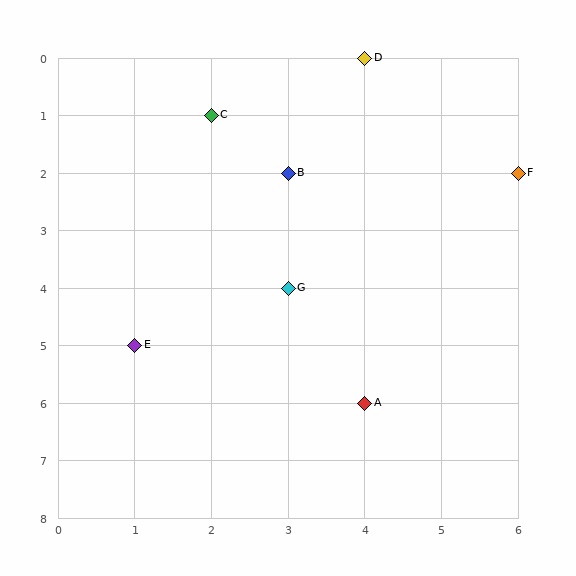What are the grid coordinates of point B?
Point B is at grid coordinates (3, 2).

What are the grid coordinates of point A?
Point A is at grid coordinates (4, 6).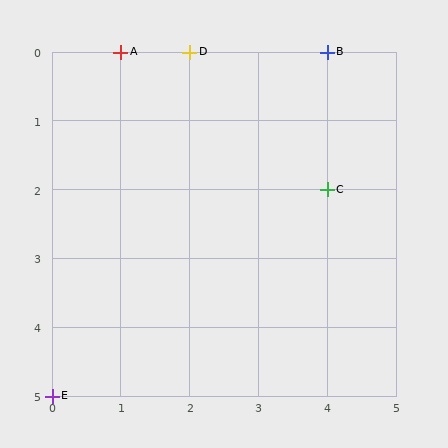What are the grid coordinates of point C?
Point C is at grid coordinates (4, 2).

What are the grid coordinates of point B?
Point B is at grid coordinates (4, 0).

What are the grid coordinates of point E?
Point E is at grid coordinates (0, 5).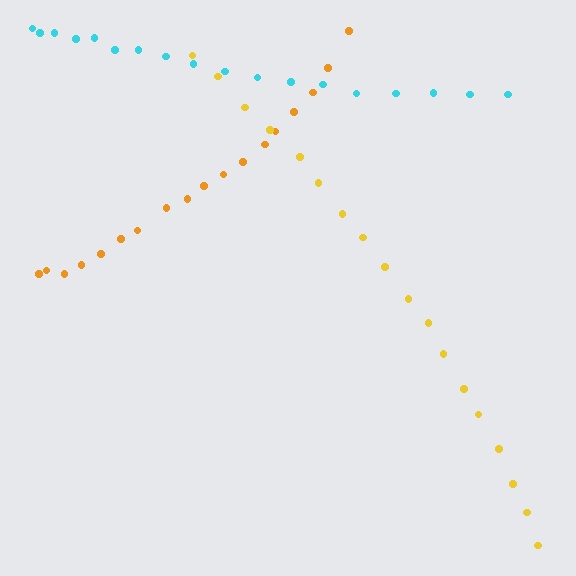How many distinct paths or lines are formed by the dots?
There are 3 distinct paths.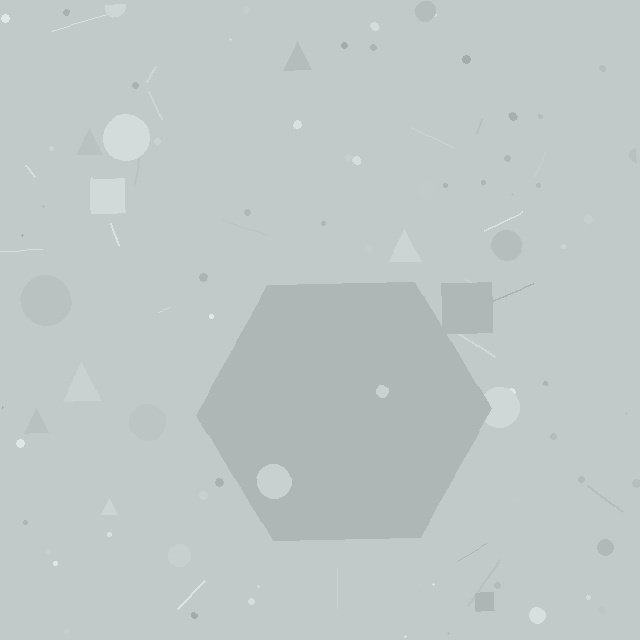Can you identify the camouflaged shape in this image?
The camouflaged shape is a hexagon.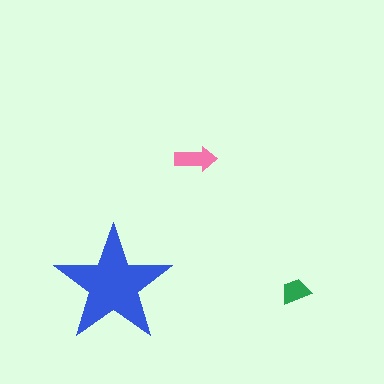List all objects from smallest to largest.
The green trapezoid, the pink arrow, the blue star.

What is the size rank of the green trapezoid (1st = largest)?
3rd.